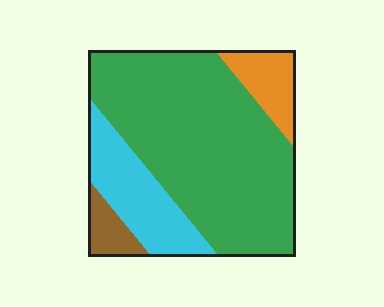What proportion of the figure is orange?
Orange covers 9% of the figure.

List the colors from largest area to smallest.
From largest to smallest: green, cyan, orange, brown.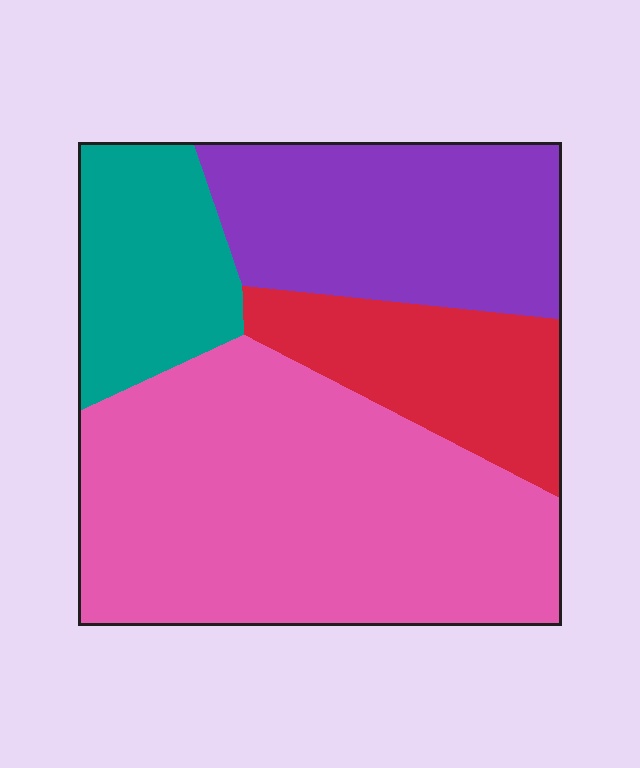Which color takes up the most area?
Pink, at roughly 45%.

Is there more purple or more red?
Purple.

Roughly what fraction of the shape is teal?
Teal covers 15% of the shape.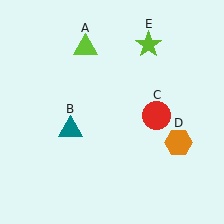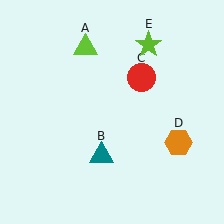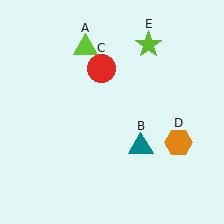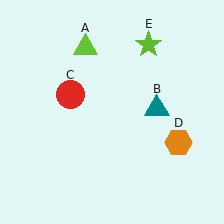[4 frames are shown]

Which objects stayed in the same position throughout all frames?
Lime triangle (object A) and orange hexagon (object D) and lime star (object E) remained stationary.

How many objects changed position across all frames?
2 objects changed position: teal triangle (object B), red circle (object C).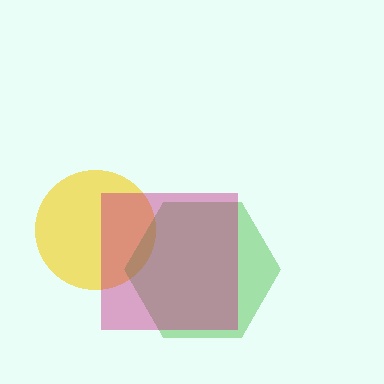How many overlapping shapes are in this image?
There are 3 overlapping shapes in the image.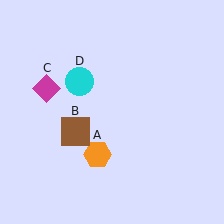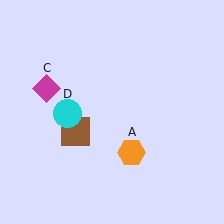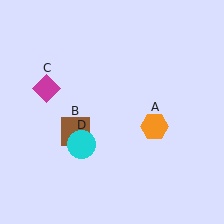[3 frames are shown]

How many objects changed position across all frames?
2 objects changed position: orange hexagon (object A), cyan circle (object D).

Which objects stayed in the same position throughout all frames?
Brown square (object B) and magenta diamond (object C) remained stationary.